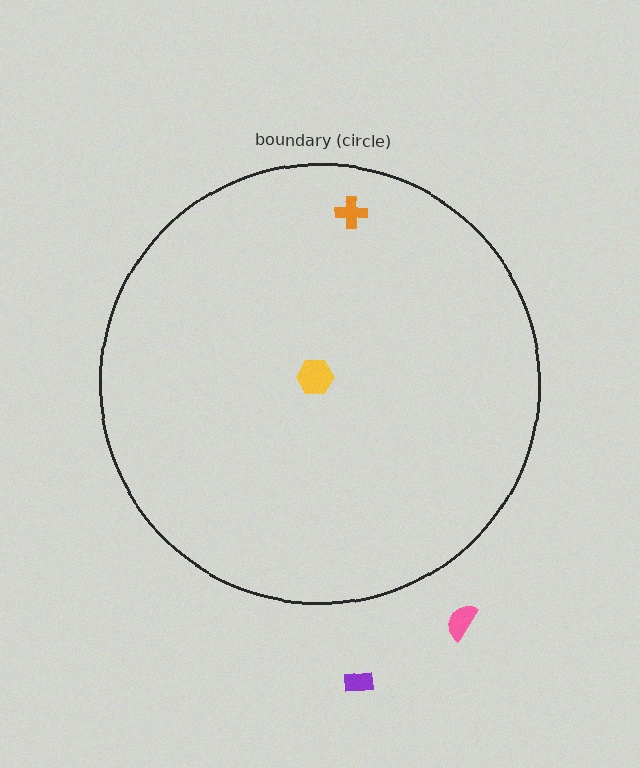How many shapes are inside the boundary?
2 inside, 2 outside.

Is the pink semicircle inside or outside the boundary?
Outside.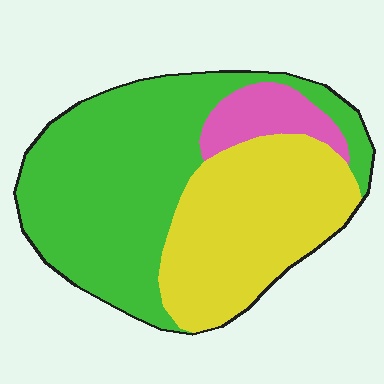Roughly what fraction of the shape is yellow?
Yellow covers 38% of the shape.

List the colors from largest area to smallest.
From largest to smallest: green, yellow, pink.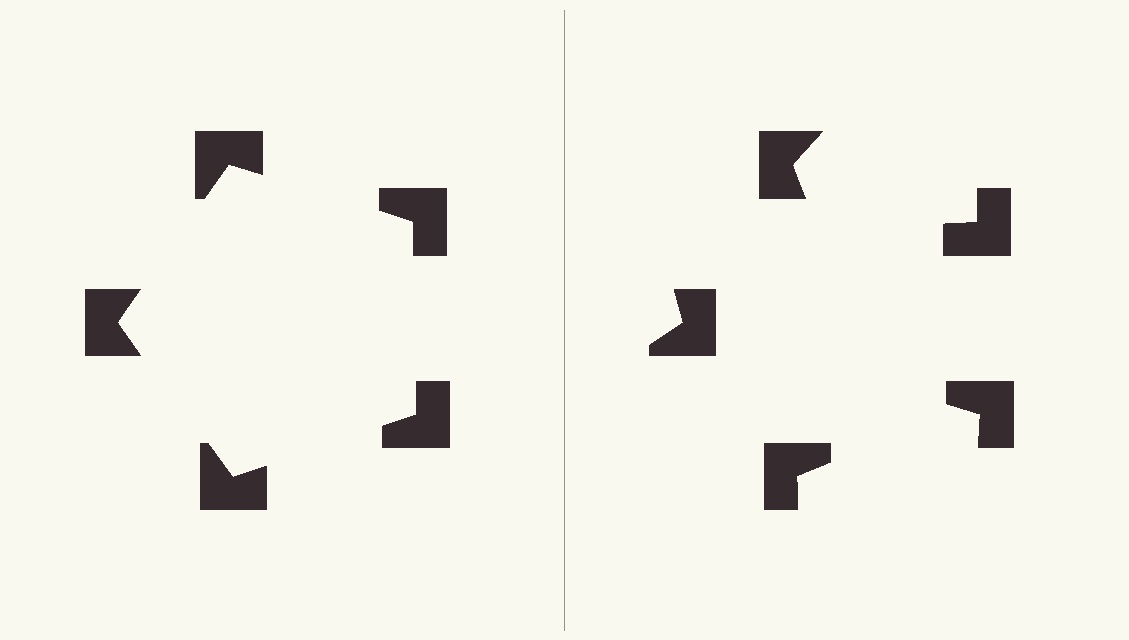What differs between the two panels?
The notched squares are positioned identically on both sides; only the wedge orientations differ. On the left they align to a pentagon; on the right they are misaligned.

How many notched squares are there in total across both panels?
10 — 5 on each side.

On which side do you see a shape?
An illusory pentagon appears on the left side. On the right side the wedge cuts are rotated, so no coherent shape forms.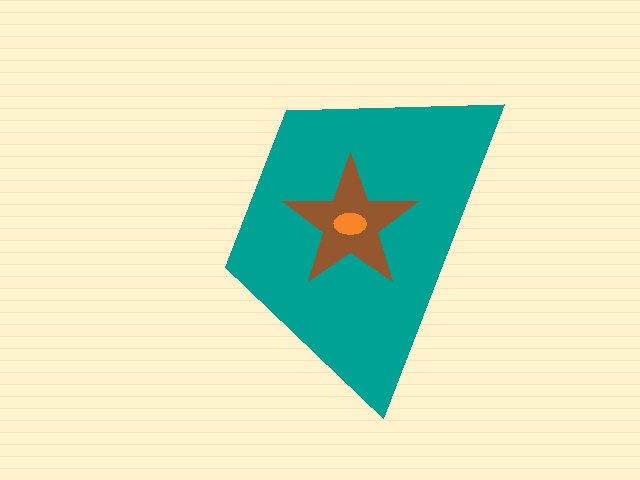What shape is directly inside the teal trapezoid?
The brown star.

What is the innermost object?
The orange ellipse.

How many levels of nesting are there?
3.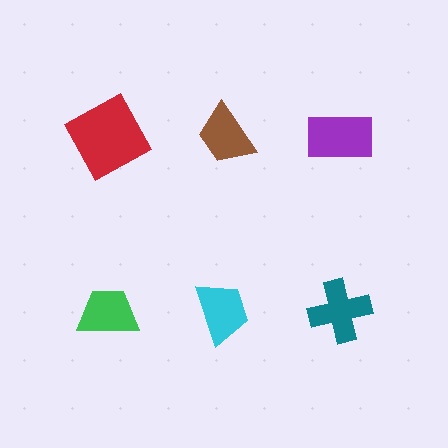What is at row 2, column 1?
A green trapezoid.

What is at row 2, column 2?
A cyan trapezoid.